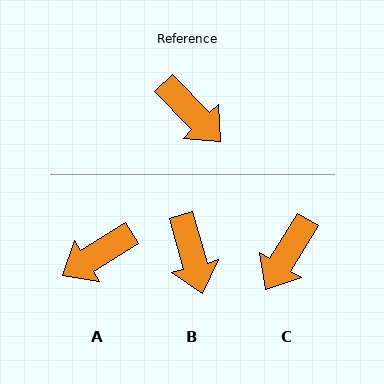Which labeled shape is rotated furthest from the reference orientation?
A, about 103 degrees away.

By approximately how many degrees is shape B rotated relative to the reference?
Approximately 29 degrees clockwise.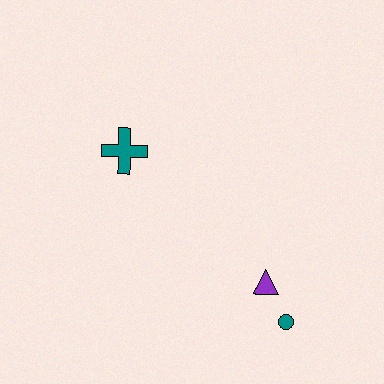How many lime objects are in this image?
There are no lime objects.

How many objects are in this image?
There are 3 objects.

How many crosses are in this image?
There is 1 cross.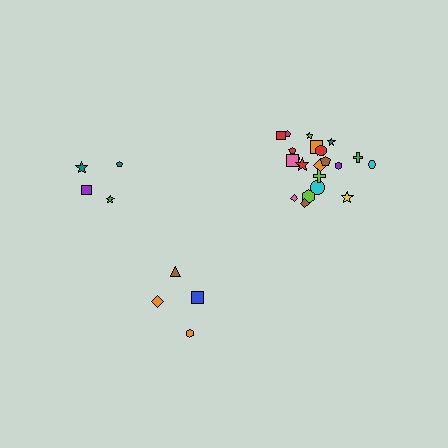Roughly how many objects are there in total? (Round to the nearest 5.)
Roughly 30 objects in total.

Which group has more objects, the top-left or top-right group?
The top-right group.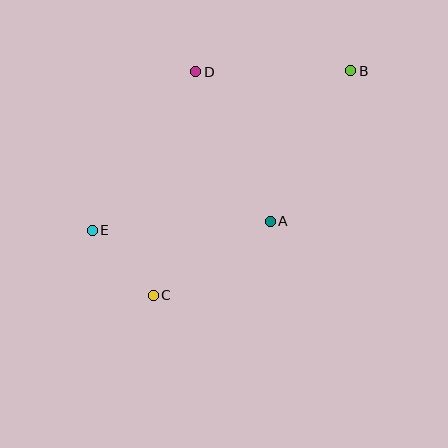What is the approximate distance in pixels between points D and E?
The distance between D and E is approximately 189 pixels.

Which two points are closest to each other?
Points C and E are closest to each other.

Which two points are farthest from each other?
Points B and E are farthest from each other.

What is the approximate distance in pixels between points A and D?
The distance between A and D is approximately 167 pixels.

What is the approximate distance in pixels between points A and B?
The distance between A and B is approximately 171 pixels.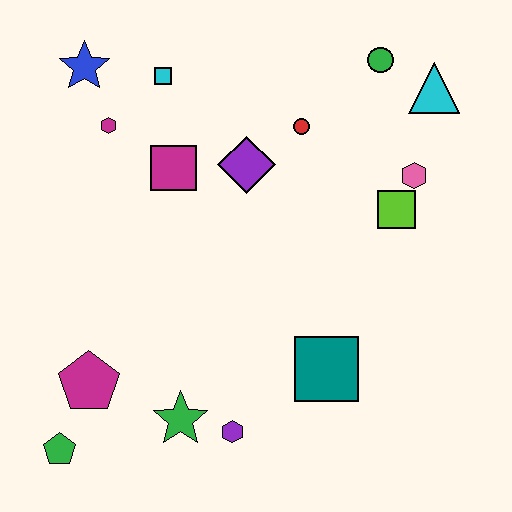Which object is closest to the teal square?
The purple hexagon is closest to the teal square.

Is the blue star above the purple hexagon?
Yes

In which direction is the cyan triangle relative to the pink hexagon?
The cyan triangle is above the pink hexagon.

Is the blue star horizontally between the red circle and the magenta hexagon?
No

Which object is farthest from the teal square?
The blue star is farthest from the teal square.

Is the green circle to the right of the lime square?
No